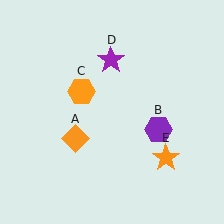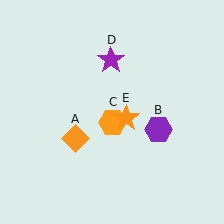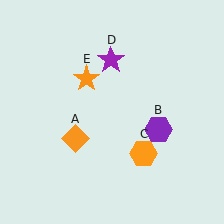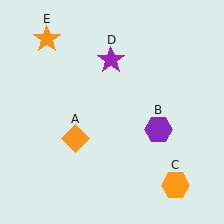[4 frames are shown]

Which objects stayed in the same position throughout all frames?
Orange diamond (object A) and purple hexagon (object B) and purple star (object D) remained stationary.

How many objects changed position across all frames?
2 objects changed position: orange hexagon (object C), orange star (object E).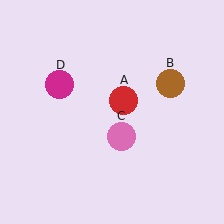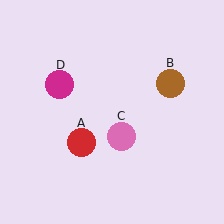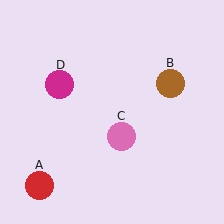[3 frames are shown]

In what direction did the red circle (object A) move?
The red circle (object A) moved down and to the left.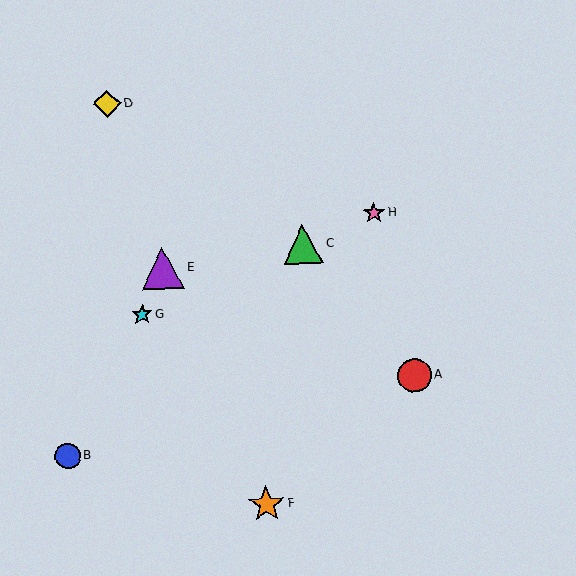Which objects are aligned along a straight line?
Objects C, G, H are aligned along a straight line.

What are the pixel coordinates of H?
Object H is at (374, 213).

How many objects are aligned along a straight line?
3 objects (C, G, H) are aligned along a straight line.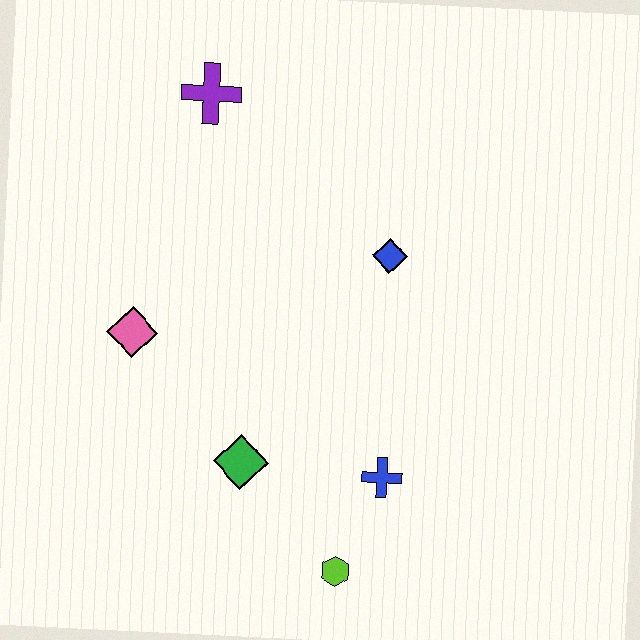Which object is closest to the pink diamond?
The green diamond is closest to the pink diamond.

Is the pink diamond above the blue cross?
Yes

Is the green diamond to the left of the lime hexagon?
Yes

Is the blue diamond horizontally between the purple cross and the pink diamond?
No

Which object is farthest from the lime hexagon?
The purple cross is farthest from the lime hexagon.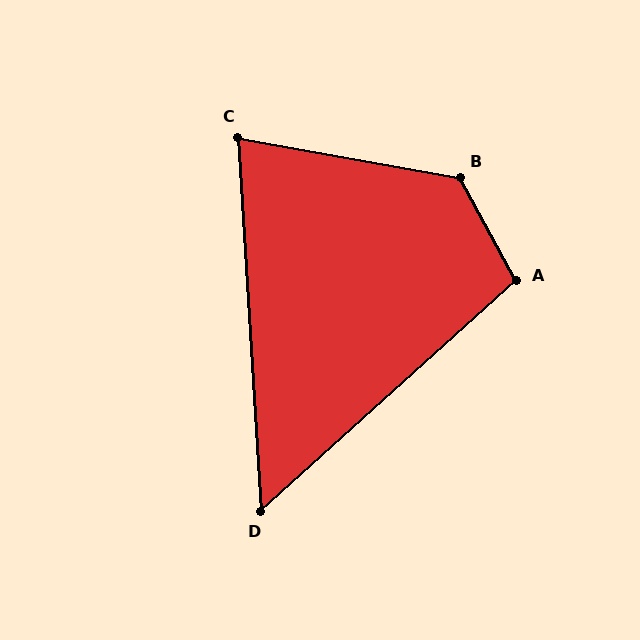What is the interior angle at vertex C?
Approximately 76 degrees (acute).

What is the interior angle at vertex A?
Approximately 104 degrees (obtuse).